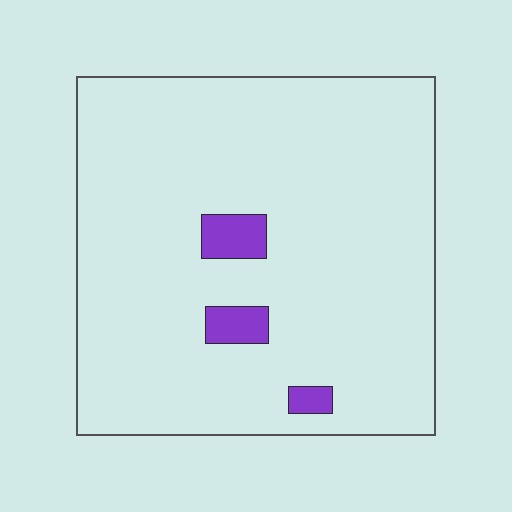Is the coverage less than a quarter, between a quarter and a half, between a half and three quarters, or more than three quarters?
Less than a quarter.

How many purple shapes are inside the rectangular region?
3.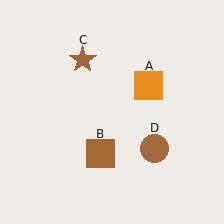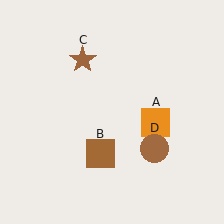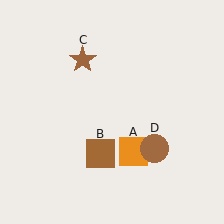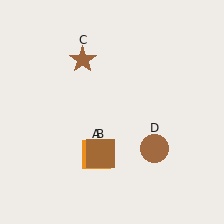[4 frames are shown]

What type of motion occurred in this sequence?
The orange square (object A) rotated clockwise around the center of the scene.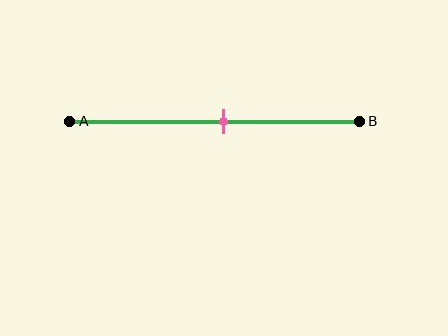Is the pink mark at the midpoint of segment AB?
Yes, the mark is approximately at the midpoint.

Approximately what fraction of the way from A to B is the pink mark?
The pink mark is approximately 55% of the way from A to B.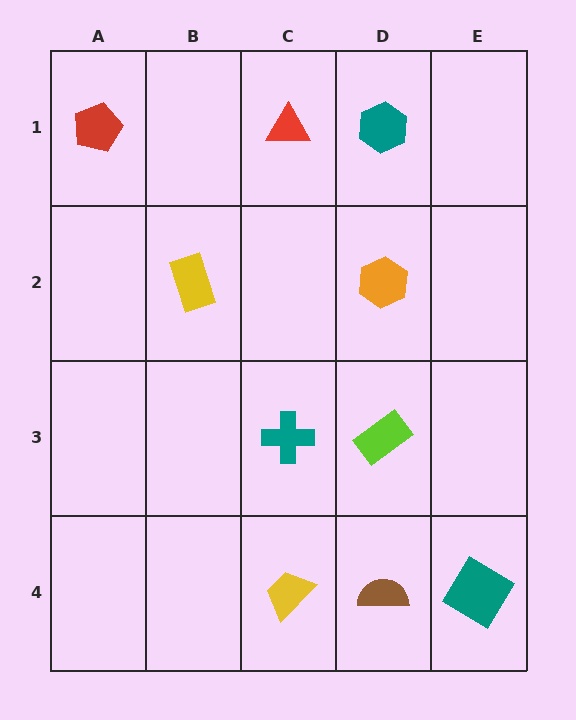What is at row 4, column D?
A brown semicircle.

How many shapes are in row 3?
2 shapes.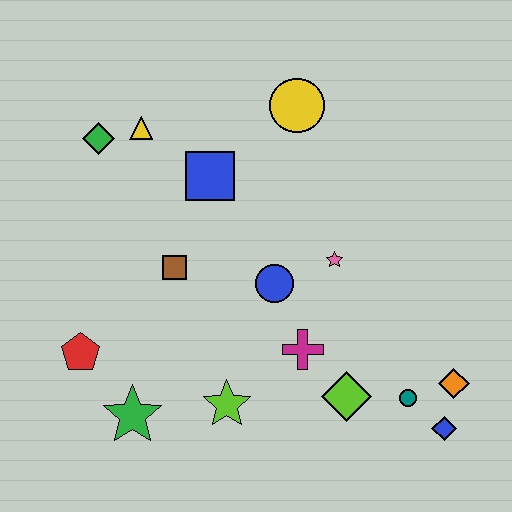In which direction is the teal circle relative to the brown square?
The teal circle is to the right of the brown square.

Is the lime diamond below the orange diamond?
Yes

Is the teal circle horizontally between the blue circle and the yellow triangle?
No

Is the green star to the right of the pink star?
No